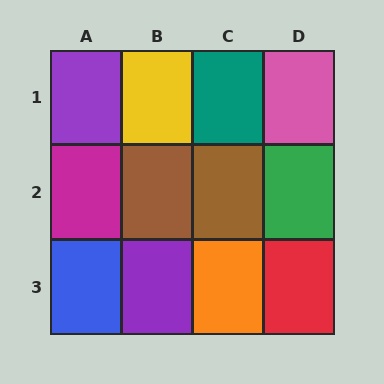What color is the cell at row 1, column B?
Yellow.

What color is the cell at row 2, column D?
Green.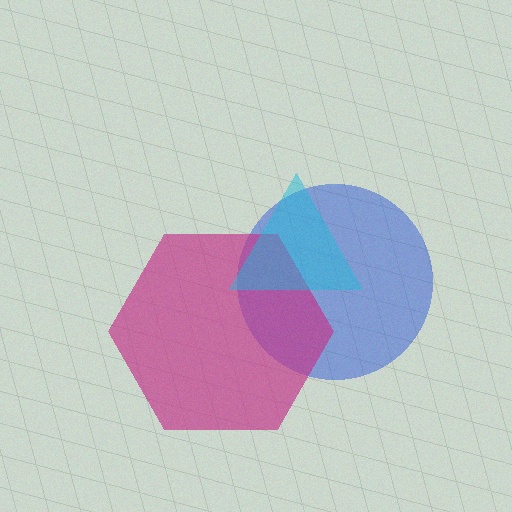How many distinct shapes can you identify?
There are 3 distinct shapes: a blue circle, a magenta hexagon, a cyan triangle.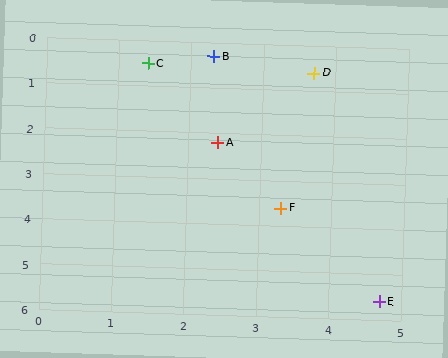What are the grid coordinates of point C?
Point C is at approximately (1.4, 0.5).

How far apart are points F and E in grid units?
Points F and E are about 2.4 grid units apart.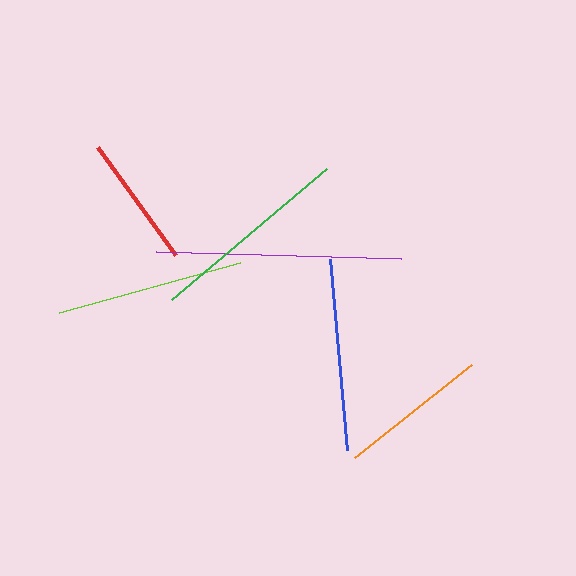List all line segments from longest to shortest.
From longest to shortest: purple, green, blue, lime, orange, red.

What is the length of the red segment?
The red segment is approximately 134 pixels long.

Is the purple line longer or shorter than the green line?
The purple line is longer than the green line.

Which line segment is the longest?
The purple line is the longest at approximately 245 pixels.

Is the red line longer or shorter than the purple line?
The purple line is longer than the red line.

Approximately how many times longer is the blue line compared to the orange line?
The blue line is approximately 1.3 times the length of the orange line.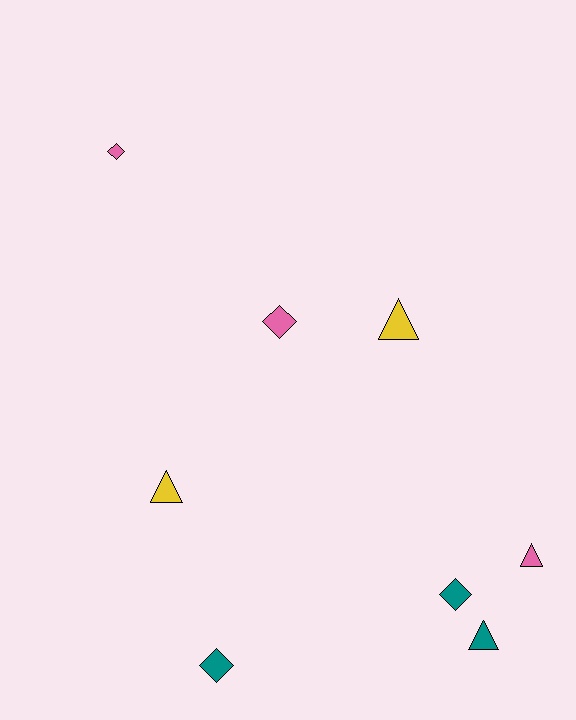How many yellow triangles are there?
There are 2 yellow triangles.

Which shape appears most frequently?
Diamond, with 4 objects.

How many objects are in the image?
There are 8 objects.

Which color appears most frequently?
Teal, with 3 objects.